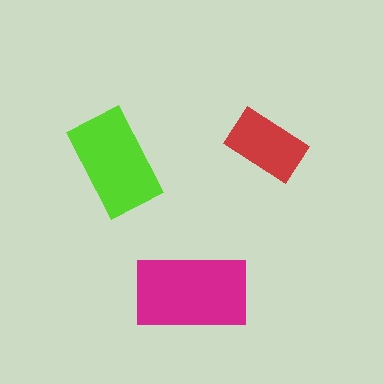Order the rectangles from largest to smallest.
the magenta one, the lime one, the red one.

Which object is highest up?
The red rectangle is topmost.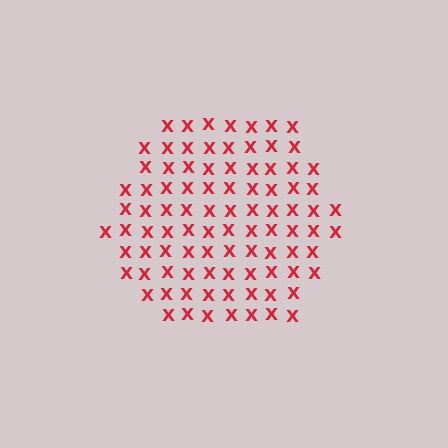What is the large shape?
The large shape is a hexagon.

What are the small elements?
The small elements are letter X's.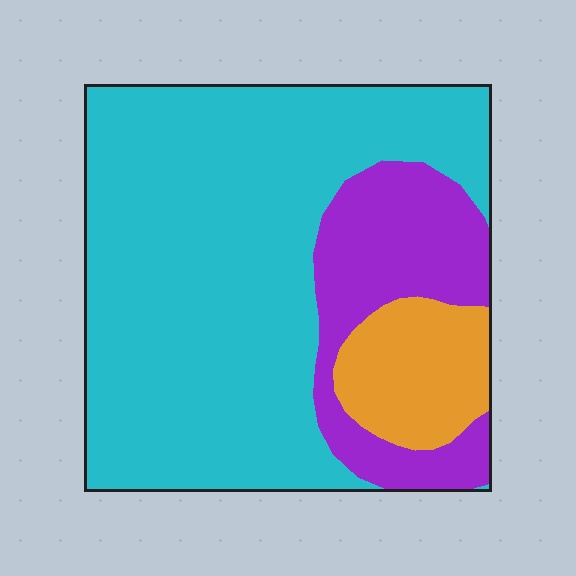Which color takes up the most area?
Cyan, at roughly 70%.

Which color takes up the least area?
Orange, at roughly 10%.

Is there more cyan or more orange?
Cyan.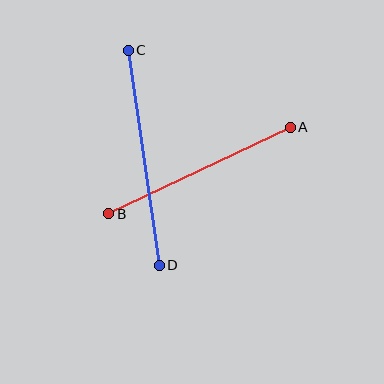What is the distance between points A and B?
The distance is approximately 201 pixels.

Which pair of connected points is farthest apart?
Points C and D are farthest apart.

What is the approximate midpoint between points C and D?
The midpoint is at approximately (144, 158) pixels.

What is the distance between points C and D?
The distance is approximately 217 pixels.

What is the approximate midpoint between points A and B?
The midpoint is at approximately (200, 170) pixels.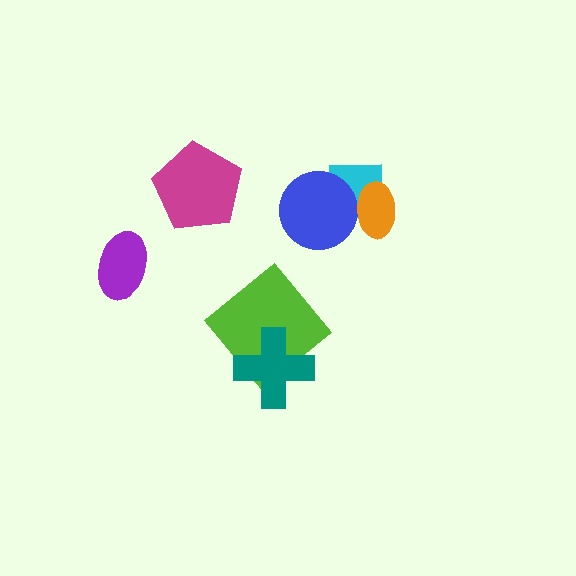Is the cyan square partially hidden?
Yes, it is partially covered by another shape.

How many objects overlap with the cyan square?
2 objects overlap with the cyan square.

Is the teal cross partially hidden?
No, no other shape covers it.